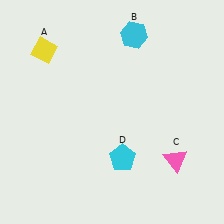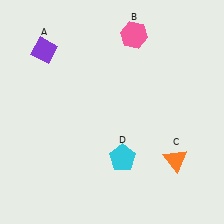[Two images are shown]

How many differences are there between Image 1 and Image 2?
There are 3 differences between the two images.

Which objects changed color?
A changed from yellow to purple. B changed from cyan to pink. C changed from pink to orange.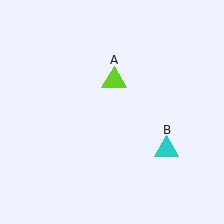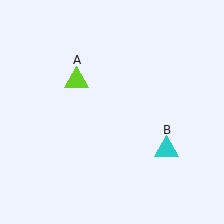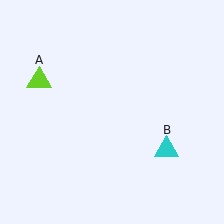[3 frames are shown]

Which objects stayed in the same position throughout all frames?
Cyan triangle (object B) remained stationary.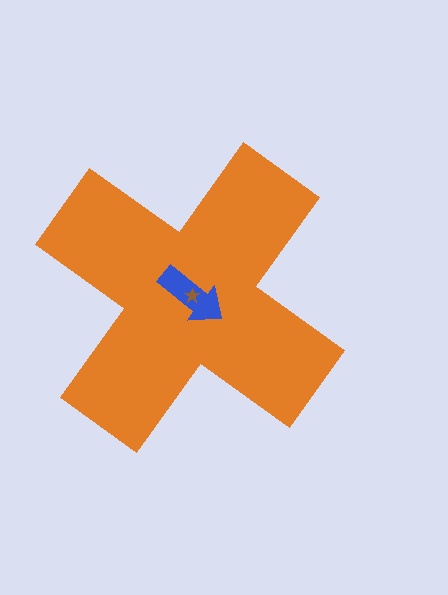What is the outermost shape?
The orange cross.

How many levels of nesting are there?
3.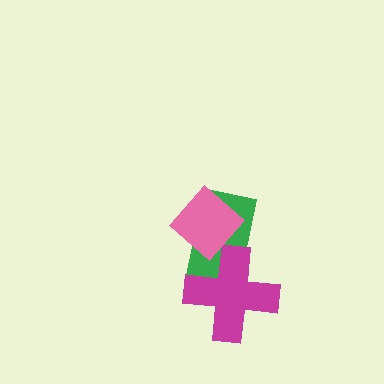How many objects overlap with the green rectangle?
2 objects overlap with the green rectangle.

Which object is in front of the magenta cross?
The pink diamond is in front of the magenta cross.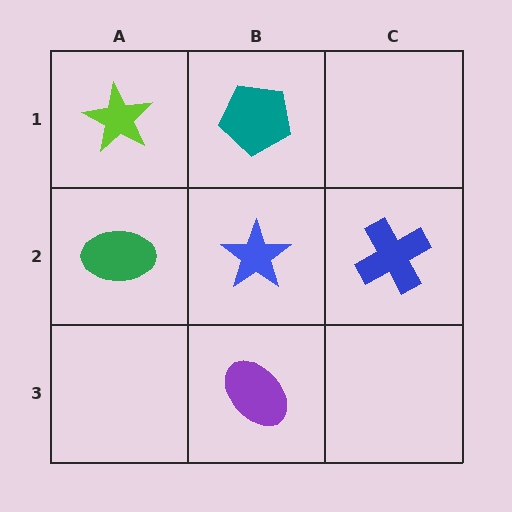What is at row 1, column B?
A teal pentagon.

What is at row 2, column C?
A blue cross.